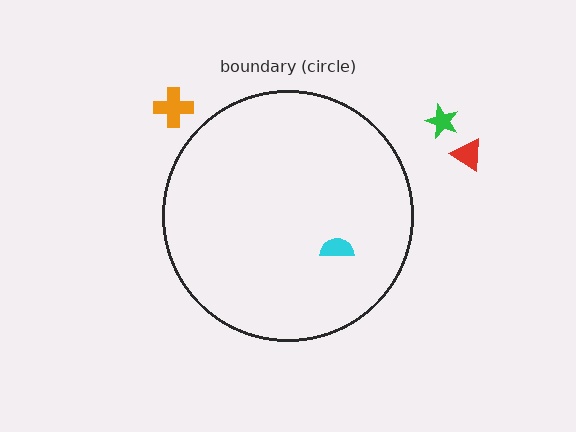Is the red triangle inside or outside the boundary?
Outside.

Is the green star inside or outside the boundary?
Outside.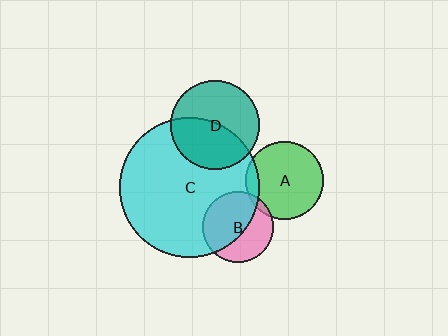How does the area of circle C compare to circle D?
Approximately 2.5 times.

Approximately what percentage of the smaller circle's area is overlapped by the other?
Approximately 55%.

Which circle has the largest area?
Circle C (cyan).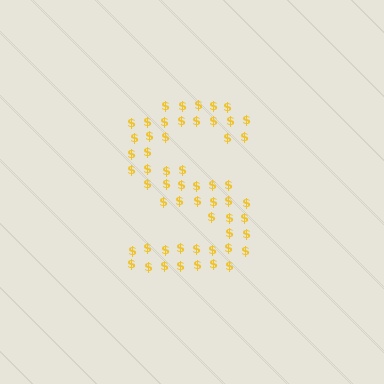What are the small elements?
The small elements are dollar signs.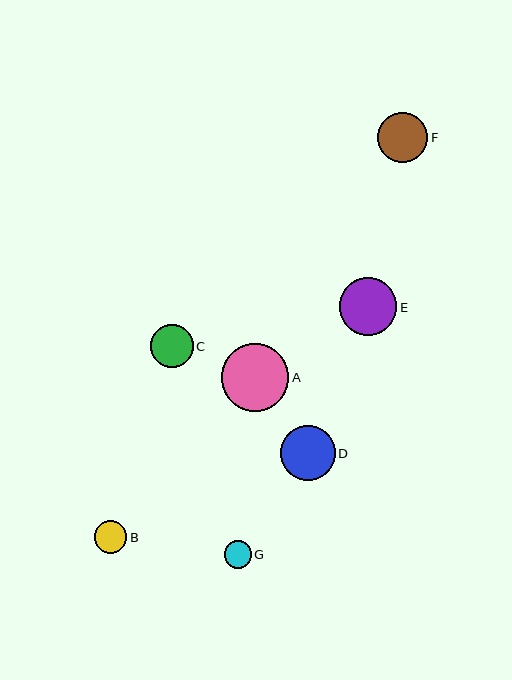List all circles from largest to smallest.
From largest to smallest: A, E, D, F, C, B, G.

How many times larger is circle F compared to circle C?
Circle F is approximately 1.2 times the size of circle C.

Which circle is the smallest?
Circle G is the smallest with a size of approximately 27 pixels.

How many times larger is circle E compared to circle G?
Circle E is approximately 2.1 times the size of circle G.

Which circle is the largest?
Circle A is the largest with a size of approximately 67 pixels.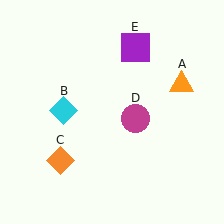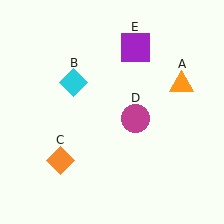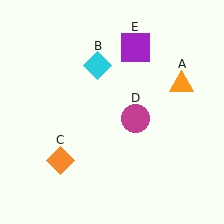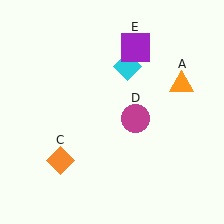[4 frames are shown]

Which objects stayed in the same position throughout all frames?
Orange triangle (object A) and orange diamond (object C) and magenta circle (object D) and purple square (object E) remained stationary.